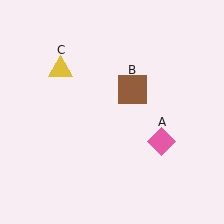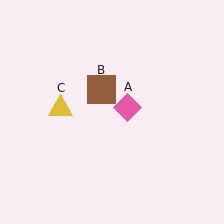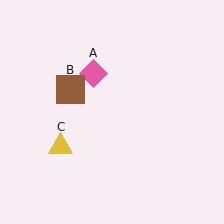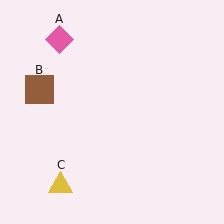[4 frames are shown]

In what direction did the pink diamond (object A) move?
The pink diamond (object A) moved up and to the left.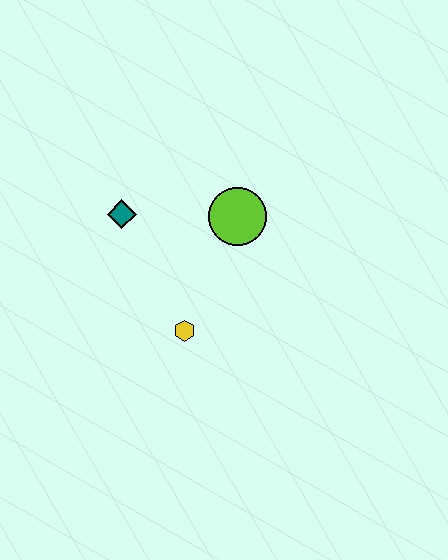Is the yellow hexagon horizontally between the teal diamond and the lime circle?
Yes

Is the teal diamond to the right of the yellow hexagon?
No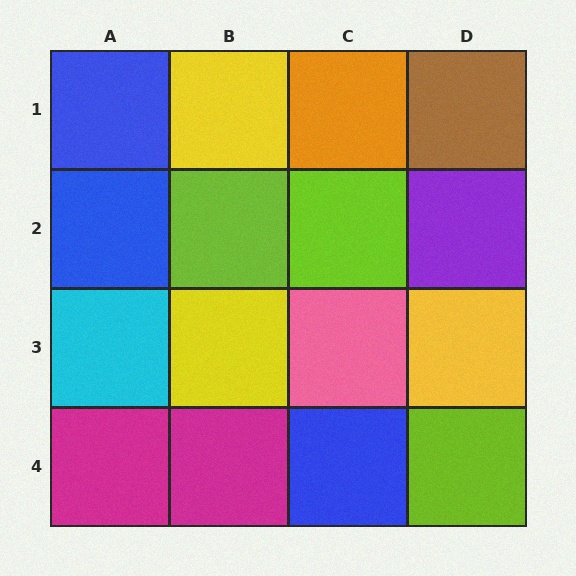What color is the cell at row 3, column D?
Yellow.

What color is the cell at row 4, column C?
Blue.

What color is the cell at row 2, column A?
Blue.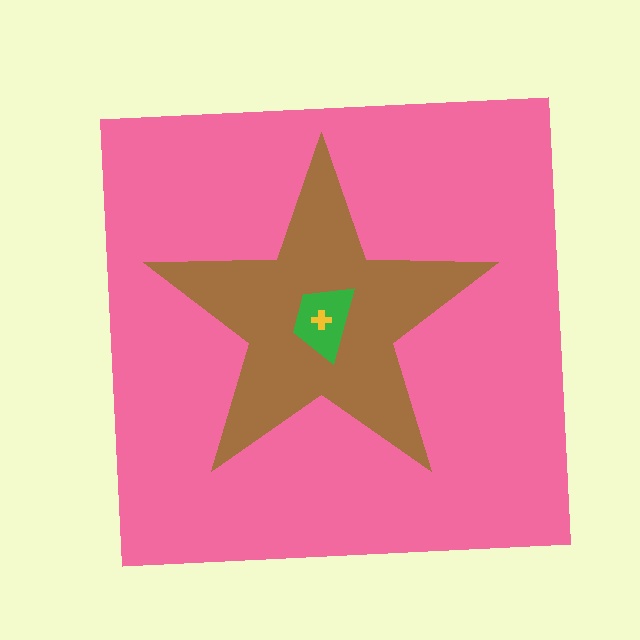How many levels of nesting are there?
4.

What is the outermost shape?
The pink square.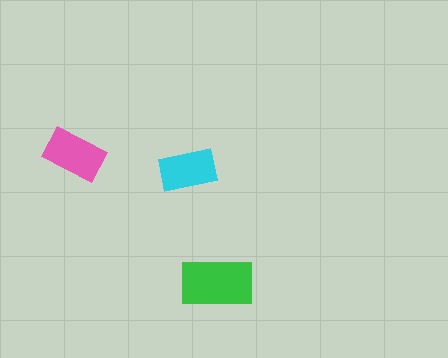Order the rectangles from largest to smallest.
the green one, the pink one, the cyan one.